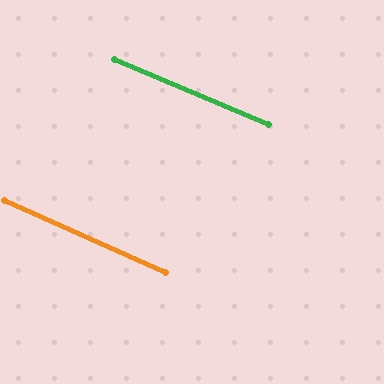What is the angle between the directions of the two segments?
Approximately 1 degree.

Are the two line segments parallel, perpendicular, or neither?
Parallel — their directions differ by only 1.2°.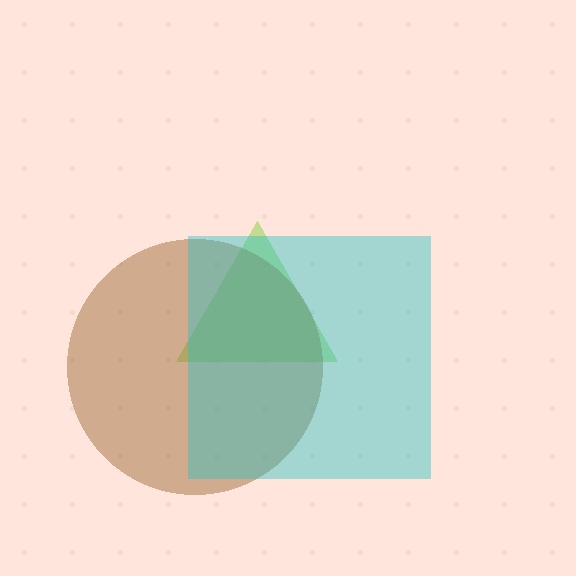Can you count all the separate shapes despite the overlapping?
Yes, there are 3 separate shapes.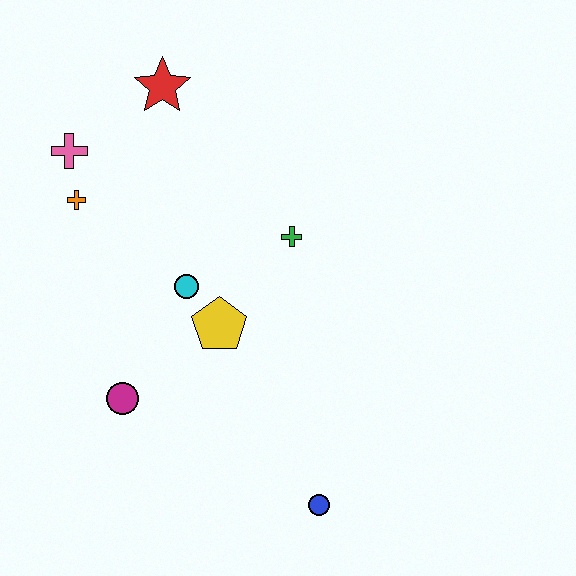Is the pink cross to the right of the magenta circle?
No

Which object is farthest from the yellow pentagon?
The red star is farthest from the yellow pentagon.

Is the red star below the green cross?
No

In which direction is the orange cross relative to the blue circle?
The orange cross is above the blue circle.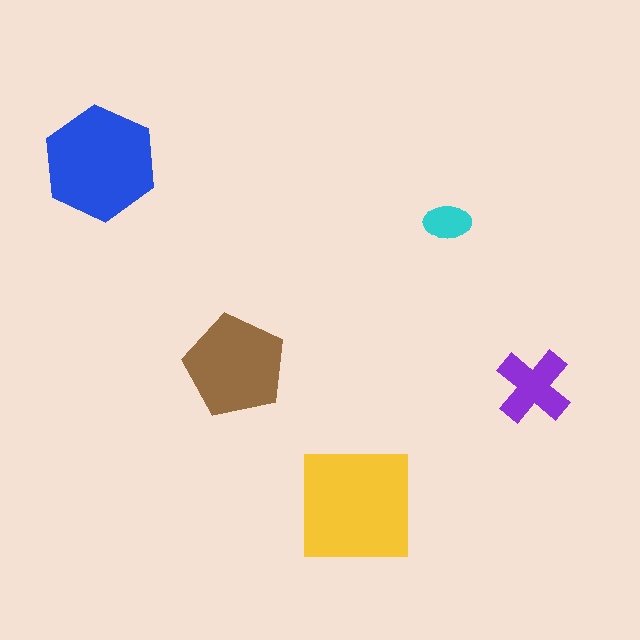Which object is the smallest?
The cyan ellipse.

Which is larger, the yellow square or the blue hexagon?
The yellow square.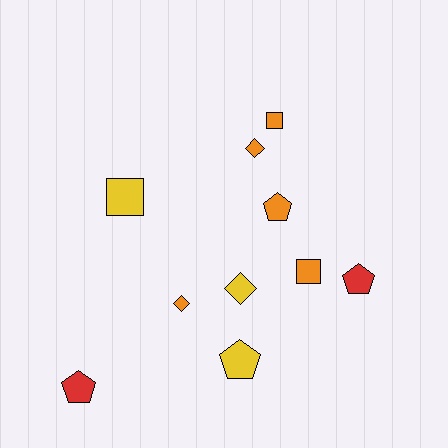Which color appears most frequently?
Orange, with 5 objects.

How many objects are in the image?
There are 10 objects.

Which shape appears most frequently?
Pentagon, with 4 objects.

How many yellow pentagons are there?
There is 1 yellow pentagon.